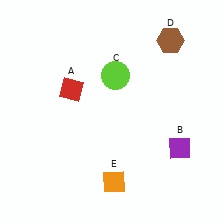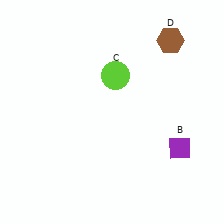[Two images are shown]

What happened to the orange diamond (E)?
The orange diamond (E) was removed in Image 2. It was in the bottom-right area of Image 1.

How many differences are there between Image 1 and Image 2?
There are 2 differences between the two images.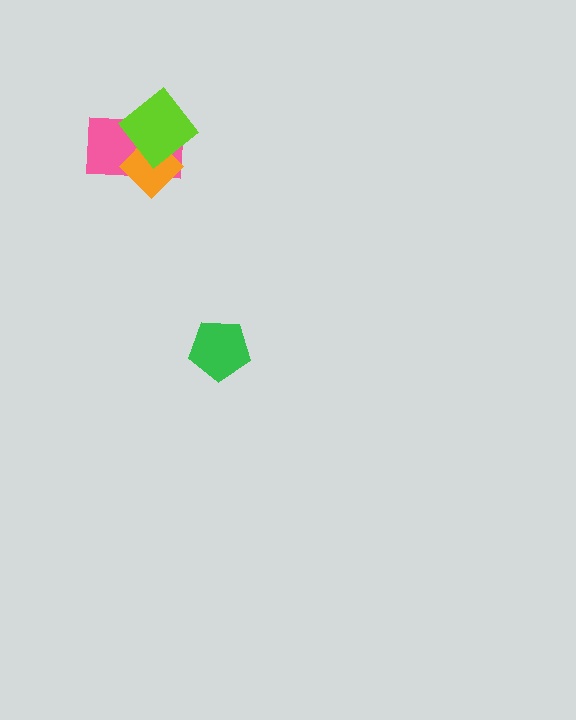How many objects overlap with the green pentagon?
0 objects overlap with the green pentagon.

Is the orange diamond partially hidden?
Yes, it is partially covered by another shape.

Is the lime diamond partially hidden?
No, no other shape covers it.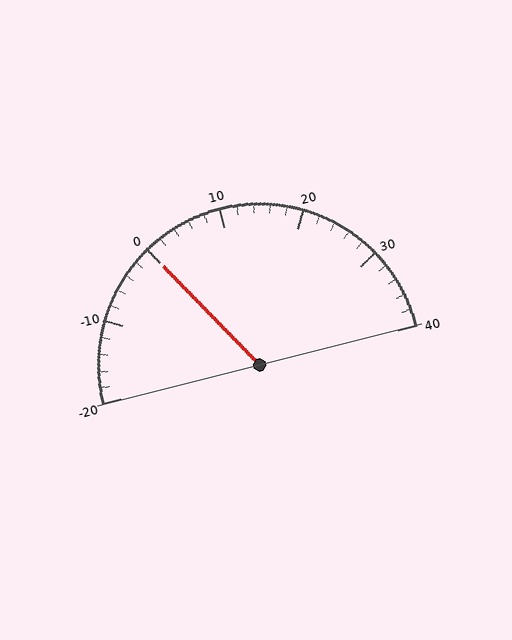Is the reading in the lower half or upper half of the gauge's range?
The reading is in the lower half of the range (-20 to 40).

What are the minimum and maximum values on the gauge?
The gauge ranges from -20 to 40.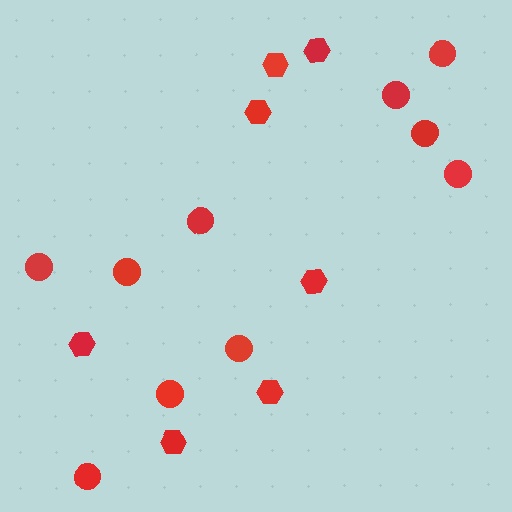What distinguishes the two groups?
There are 2 groups: one group of hexagons (7) and one group of circles (10).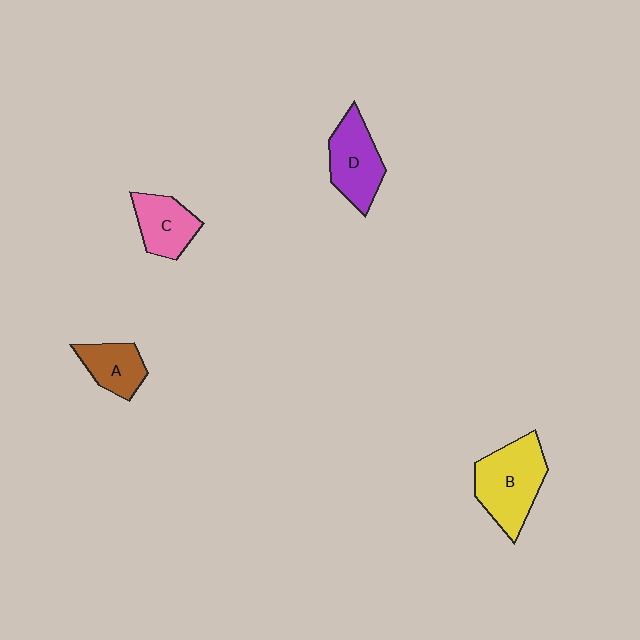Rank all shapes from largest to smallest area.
From largest to smallest: B (yellow), D (purple), C (pink), A (brown).